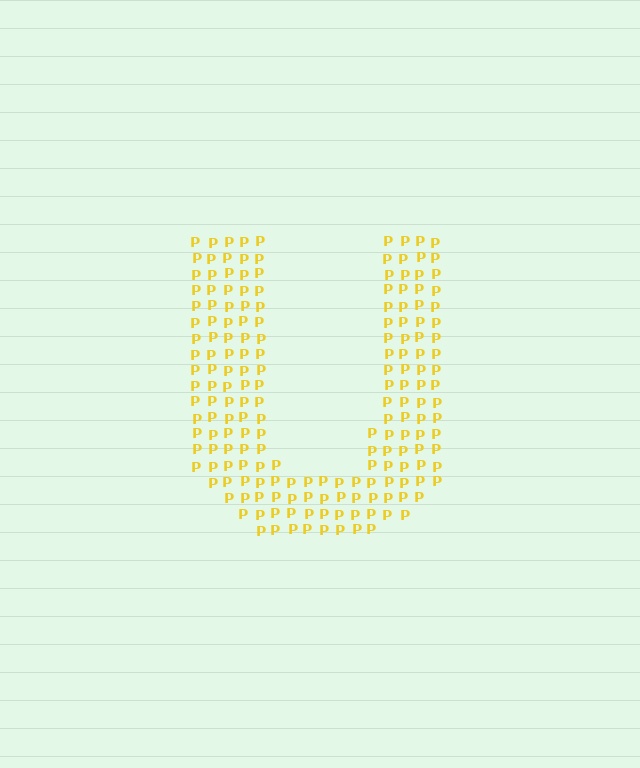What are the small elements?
The small elements are letter P's.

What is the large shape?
The large shape is the letter U.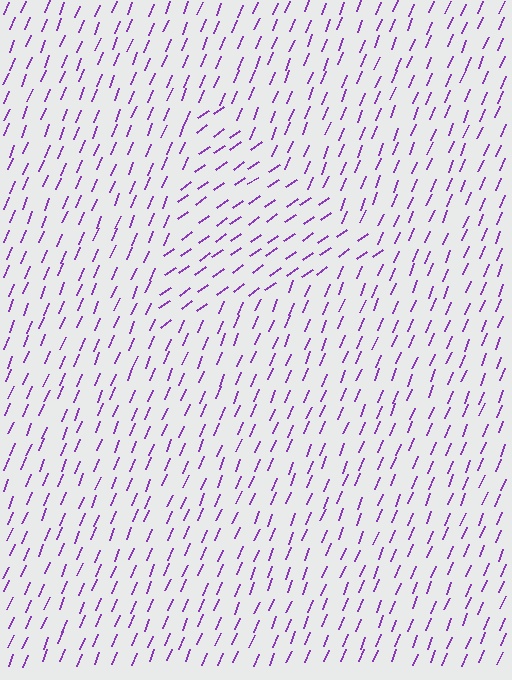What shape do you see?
I see a triangle.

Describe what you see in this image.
The image is filled with small purple line segments. A triangle region in the image has lines oriented differently from the surrounding lines, creating a visible texture boundary.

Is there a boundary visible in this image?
Yes, there is a texture boundary formed by a change in line orientation.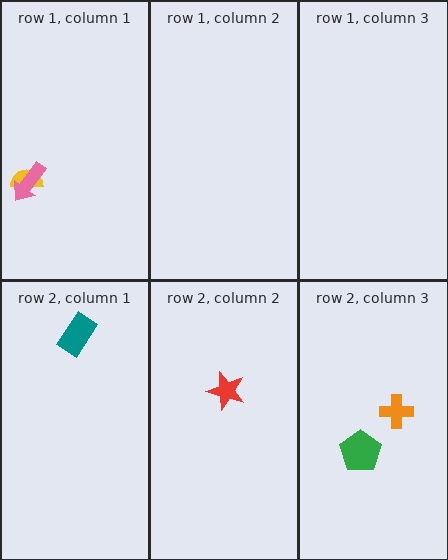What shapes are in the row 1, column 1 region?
The yellow semicircle, the pink arrow.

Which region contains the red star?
The row 2, column 2 region.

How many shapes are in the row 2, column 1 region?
1.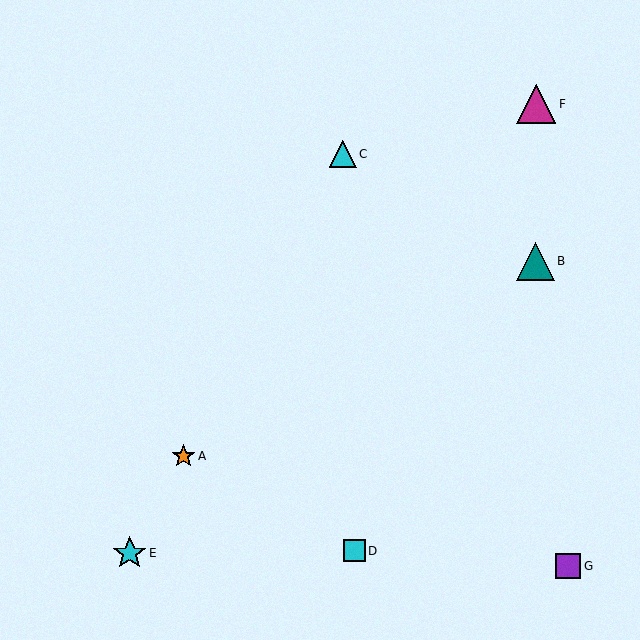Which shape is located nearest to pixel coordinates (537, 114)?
The magenta triangle (labeled F) at (536, 104) is nearest to that location.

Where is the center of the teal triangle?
The center of the teal triangle is at (535, 261).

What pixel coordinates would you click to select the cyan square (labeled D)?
Click at (354, 551) to select the cyan square D.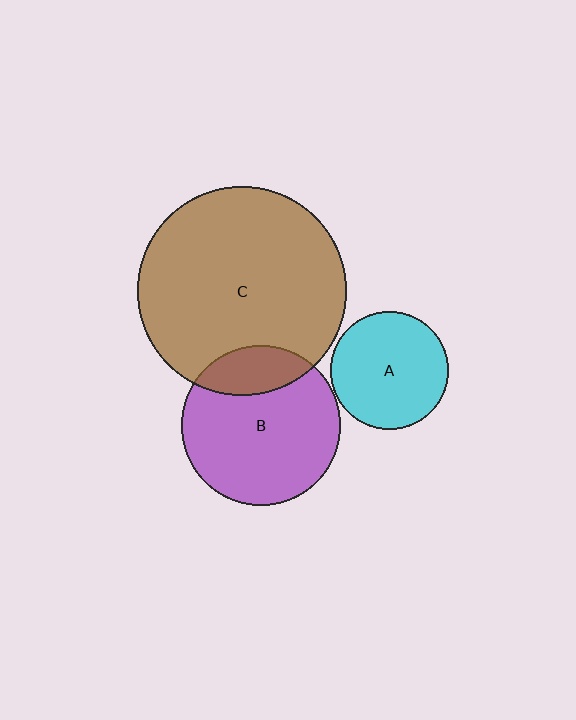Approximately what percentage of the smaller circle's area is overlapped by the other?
Approximately 20%.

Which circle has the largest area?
Circle C (brown).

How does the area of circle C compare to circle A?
Approximately 3.2 times.